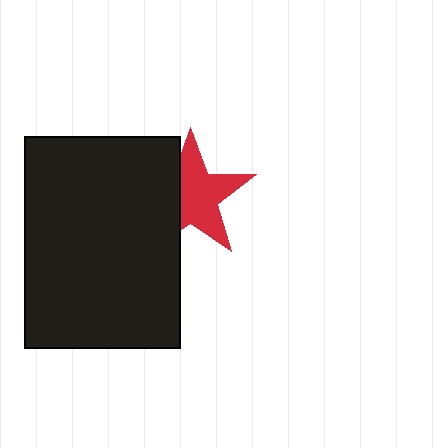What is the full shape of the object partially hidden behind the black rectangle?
The partially hidden object is a red star.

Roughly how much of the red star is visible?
About half of it is visible (roughly 64%).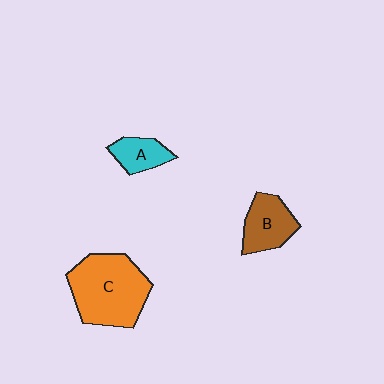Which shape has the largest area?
Shape C (orange).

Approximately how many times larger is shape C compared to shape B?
Approximately 2.0 times.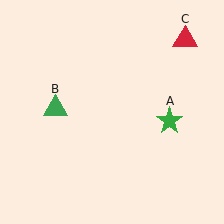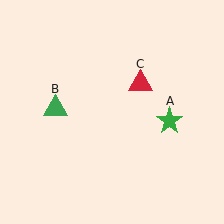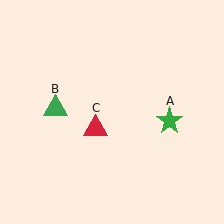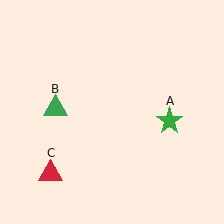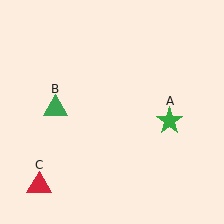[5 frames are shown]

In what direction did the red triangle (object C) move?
The red triangle (object C) moved down and to the left.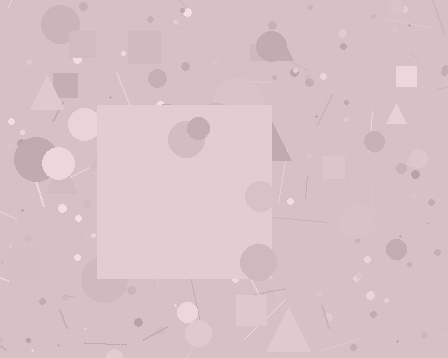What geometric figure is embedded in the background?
A square is embedded in the background.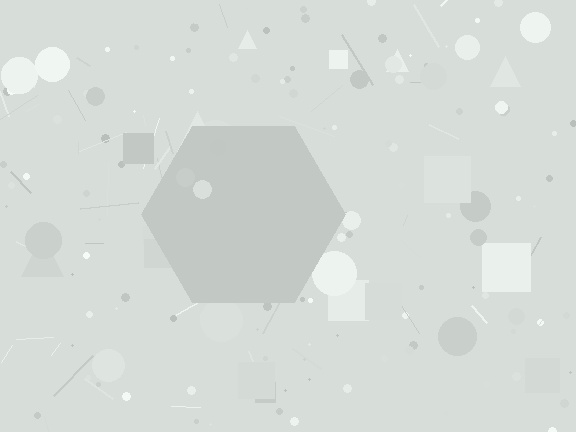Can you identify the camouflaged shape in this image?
The camouflaged shape is a hexagon.